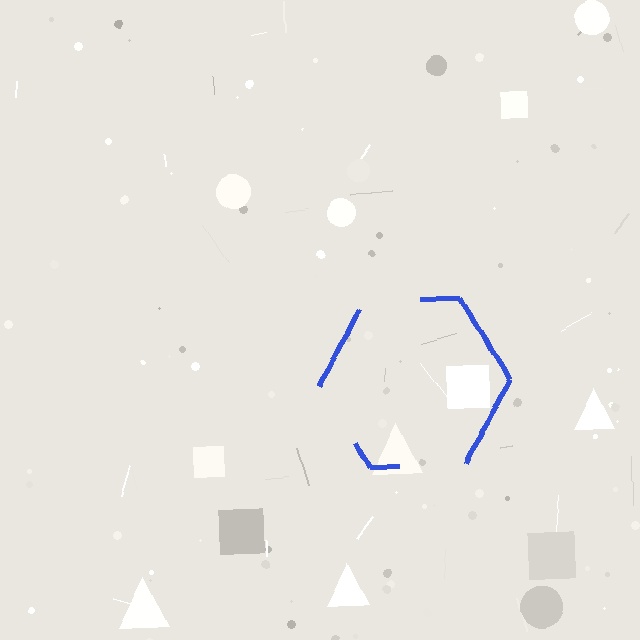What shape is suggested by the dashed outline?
The dashed outline suggests a hexagon.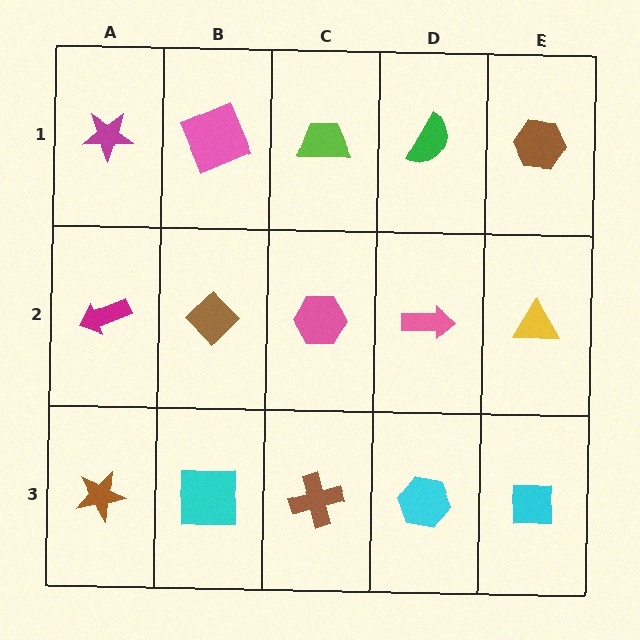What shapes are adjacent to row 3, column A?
A magenta arrow (row 2, column A), a cyan square (row 3, column B).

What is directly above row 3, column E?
A yellow triangle.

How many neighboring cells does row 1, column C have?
3.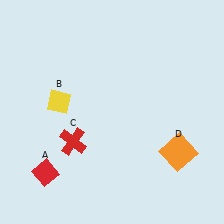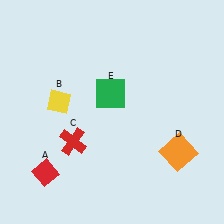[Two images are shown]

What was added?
A green square (E) was added in Image 2.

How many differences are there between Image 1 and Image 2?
There is 1 difference between the two images.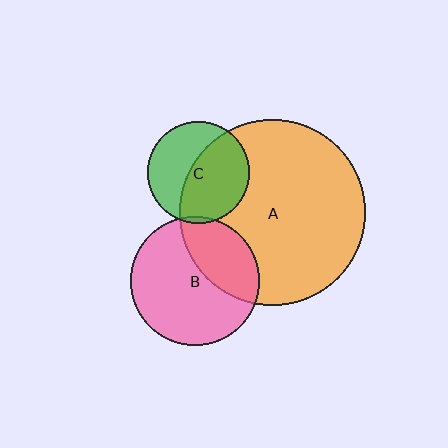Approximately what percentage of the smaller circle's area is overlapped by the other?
Approximately 35%.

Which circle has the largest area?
Circle A (orange).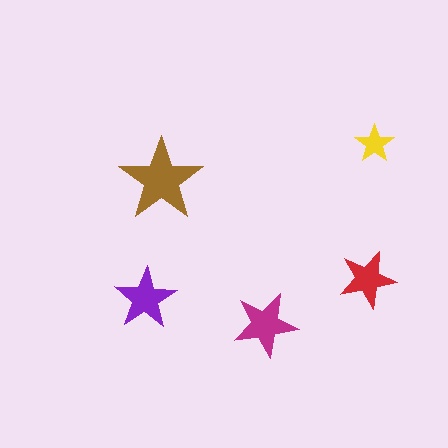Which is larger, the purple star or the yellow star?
The purple one.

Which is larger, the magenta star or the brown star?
The brown one.